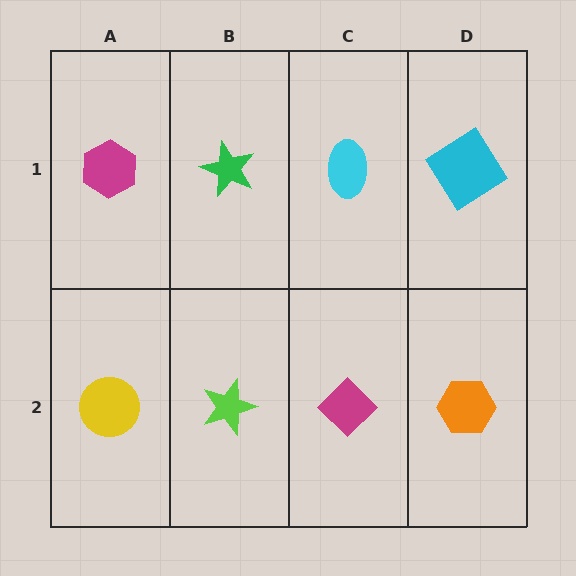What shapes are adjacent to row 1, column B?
A lime star (row 2, column B), a magenta hexagon (row 1, column A), a cyan ellipse (row 1, column C).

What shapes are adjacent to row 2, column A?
A magenta hexagon (row 1, column A), a lime star (row 2, column B).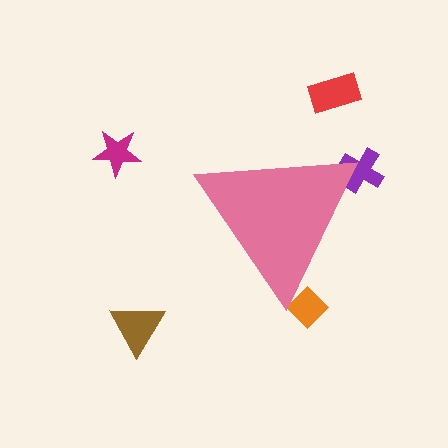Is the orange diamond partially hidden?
Yes, the orange diamond is partially hidden behind the pink triangle.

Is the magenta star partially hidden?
No, the magenta star is fully visible.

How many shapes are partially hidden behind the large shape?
2 shapes are partially hidden.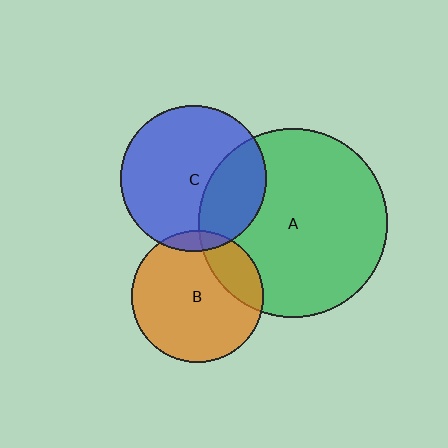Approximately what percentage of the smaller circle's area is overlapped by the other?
Approximately 10%.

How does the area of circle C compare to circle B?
Approximately 1.2 times.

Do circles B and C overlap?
Yes.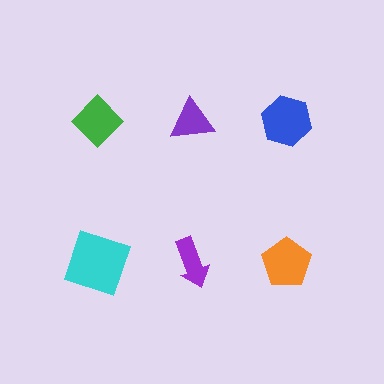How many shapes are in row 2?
3 shapes.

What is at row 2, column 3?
An orange pentagon.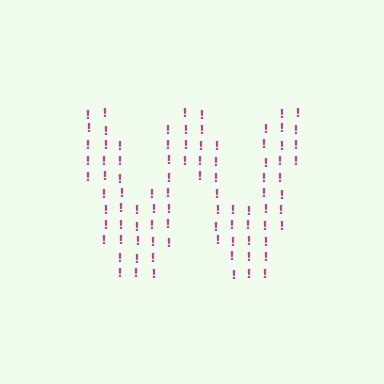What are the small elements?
The small elements are exclamation marks.